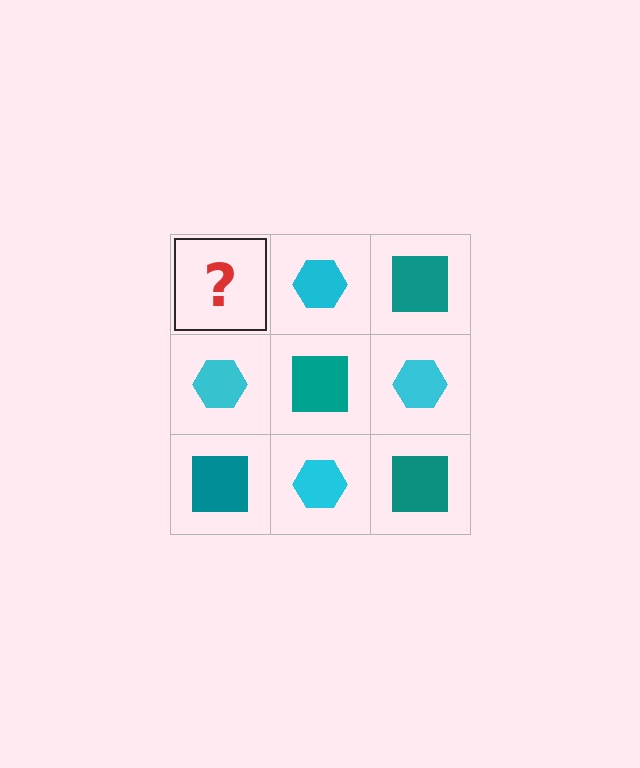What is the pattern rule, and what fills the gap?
The rule is that it alternates teal square and cyan hexagon in a checkerboard pattern. The gap should be filled with a teal square.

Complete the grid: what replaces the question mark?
The question mark should be replaced with a teal square.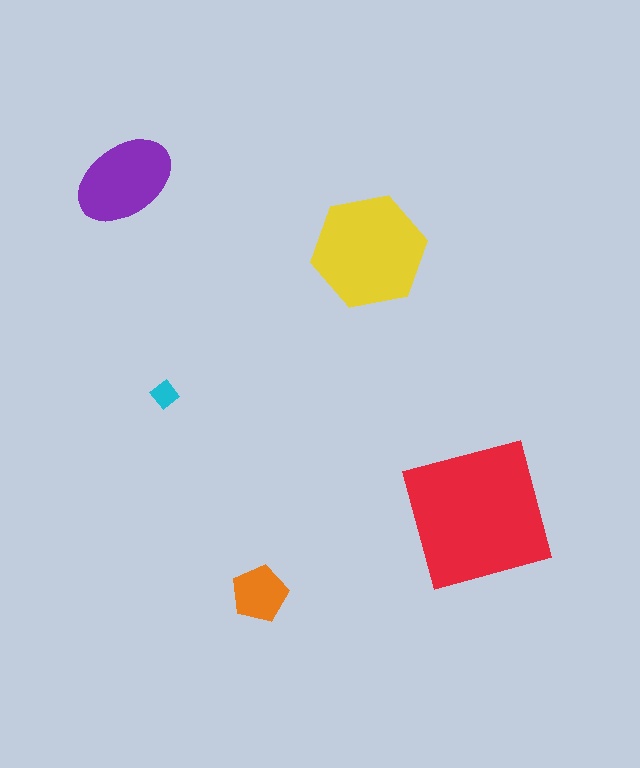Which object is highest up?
The purple ellipse is topmost.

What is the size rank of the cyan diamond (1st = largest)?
5th.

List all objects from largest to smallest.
The red square, the yellow hexagon, the purple ellipse, the orange pentagon, the cyan diamond.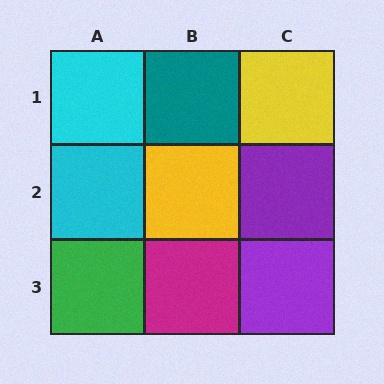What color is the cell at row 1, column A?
Cyan.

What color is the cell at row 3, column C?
Purple.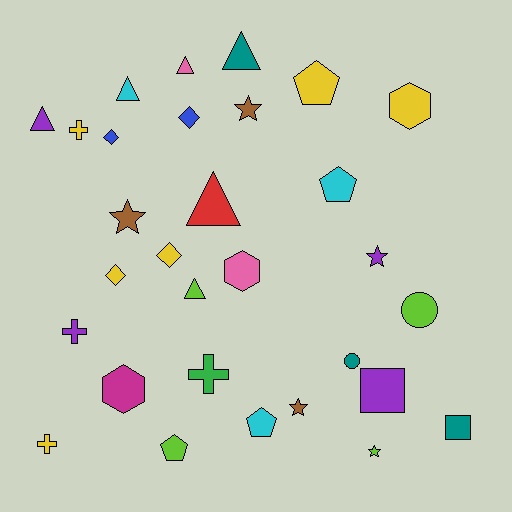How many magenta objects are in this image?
There is 1 magenta object.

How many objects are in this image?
There are 30 objects.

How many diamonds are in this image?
There are 4 diamonds.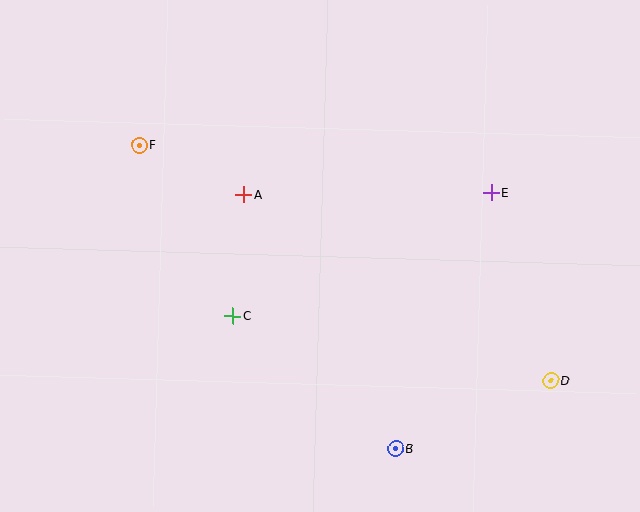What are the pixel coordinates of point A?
Point A is at (243, 195).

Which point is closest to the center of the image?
Point A at (243, 195) is closest to the center.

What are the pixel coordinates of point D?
Point D is at (551, 381).